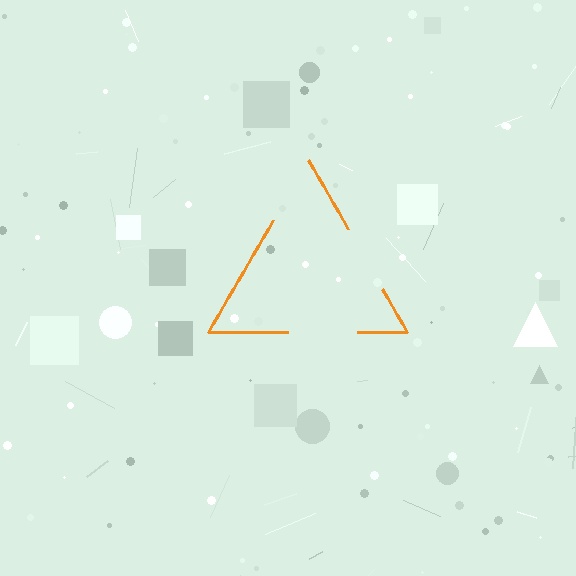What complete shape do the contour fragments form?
The contour fragments form a triangle.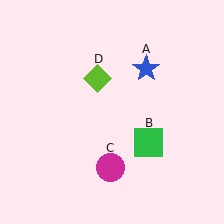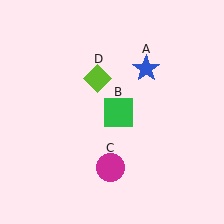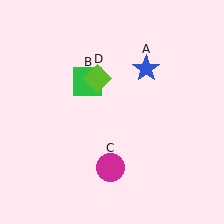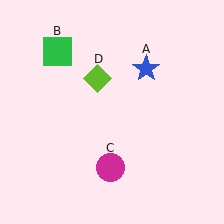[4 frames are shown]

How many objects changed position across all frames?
1 object changed position: green square (object B).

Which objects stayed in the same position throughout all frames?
Blue star (object A) and magenta circle (object C) and lime diamond (object D) remained stationary.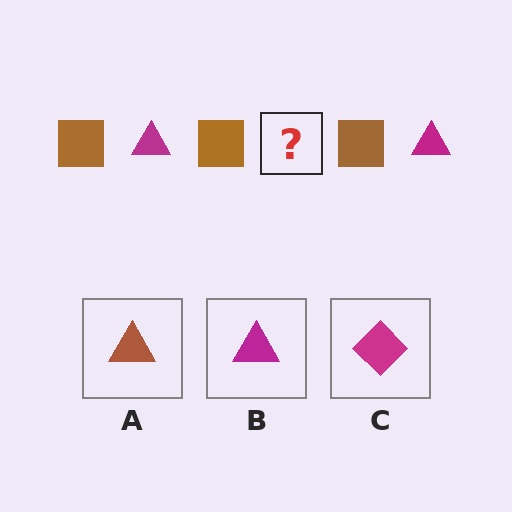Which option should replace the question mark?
Option B.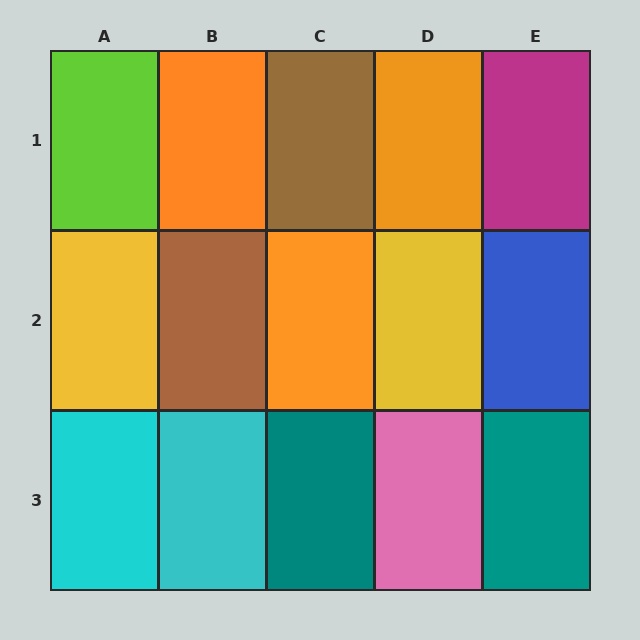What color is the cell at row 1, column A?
Lime.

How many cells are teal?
2 cells are teal.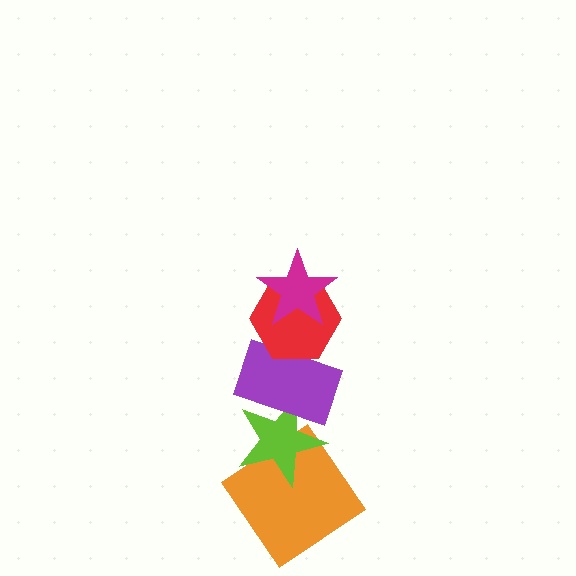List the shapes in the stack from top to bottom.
From top to bottom: the magenta star, the red hexagon, the purple rectangle, the lime star, the orange diamond.